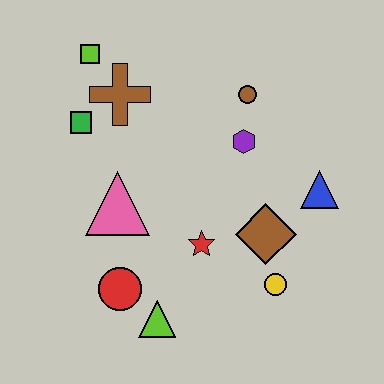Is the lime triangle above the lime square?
No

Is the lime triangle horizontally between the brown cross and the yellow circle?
Yes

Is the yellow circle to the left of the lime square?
No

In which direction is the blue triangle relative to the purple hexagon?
The blue triangle is to the right of the purple hexagon.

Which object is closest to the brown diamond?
The yellow circle is closest to the brown diamond.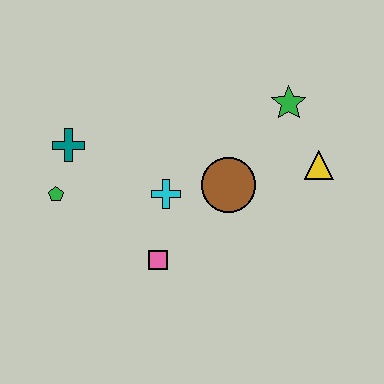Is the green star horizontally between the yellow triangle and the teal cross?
Yes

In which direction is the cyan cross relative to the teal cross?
The cyan cross is to the right of the teal cross.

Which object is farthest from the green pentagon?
The yellow triangle is farthest from the green pentagon.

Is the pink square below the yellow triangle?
Yes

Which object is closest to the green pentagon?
The teal cross is closest to the green pentagon.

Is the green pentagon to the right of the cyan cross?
No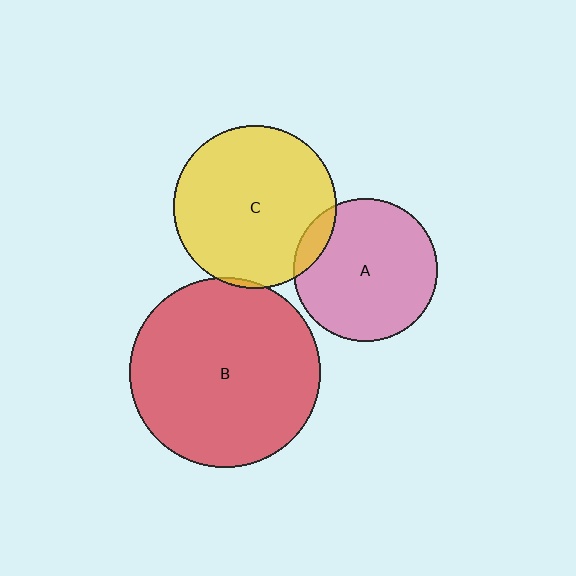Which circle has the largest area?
Circle B (red).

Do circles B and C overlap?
Yes.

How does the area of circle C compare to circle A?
Approximately 1.3 times.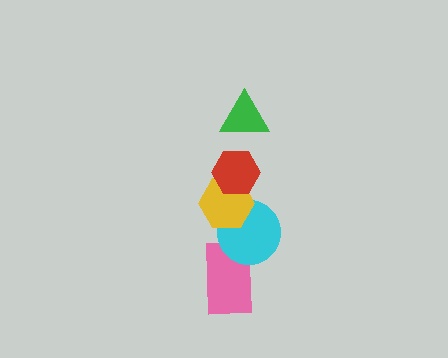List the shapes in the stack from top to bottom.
From top to bottom: the green triangle, the red hexagon, the yellow hexagon, the cyan circle, the pink rectangle.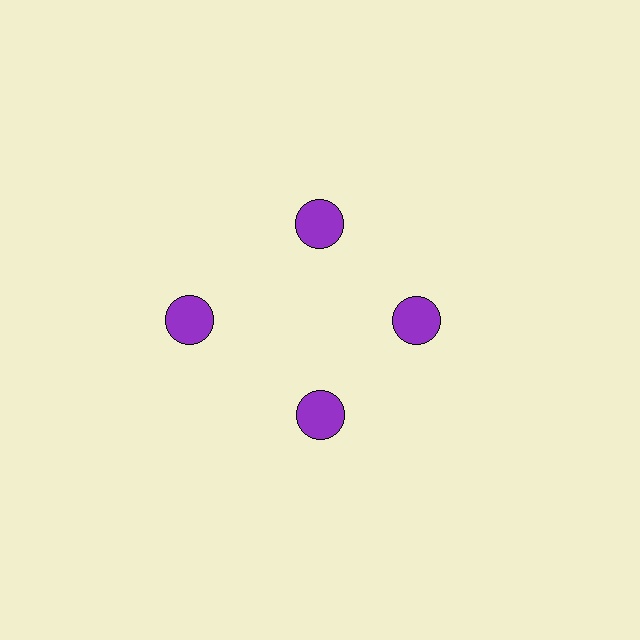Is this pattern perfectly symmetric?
No. The 4 purple circles are arranged in a ring, but one element near the 9 o'clock position is pushed outward from the center, breaking the 4-fold rotational symmetry.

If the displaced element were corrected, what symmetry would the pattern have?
It would have 4-fold rotational symmetry — the pattern would map onto itself every 90 degrees.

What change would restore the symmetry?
The symmetry would be restored by moving it inward, back onto the ring so that all 4 circles sit at equal angles and equal distance from the center.